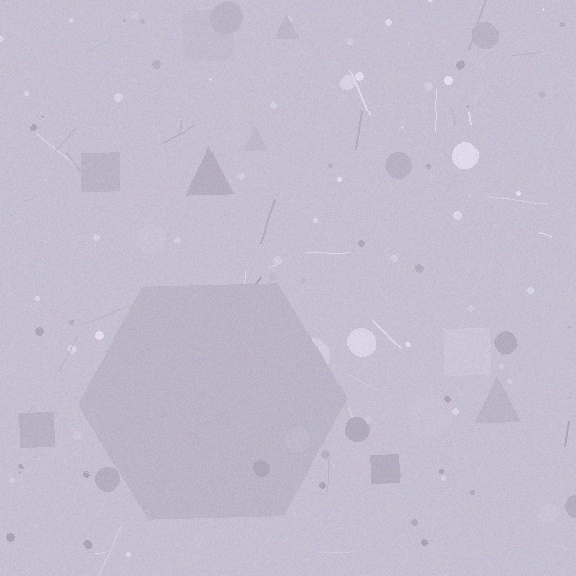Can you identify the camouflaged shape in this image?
The camouflaged shape is a hexagon.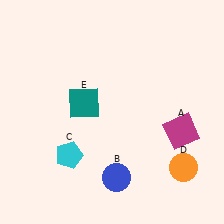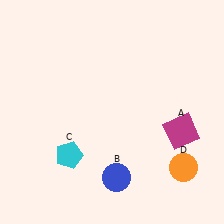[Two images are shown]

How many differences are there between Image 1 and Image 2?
There is 1 difference between the two images.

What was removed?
The teal square (E) was removed in Image 2.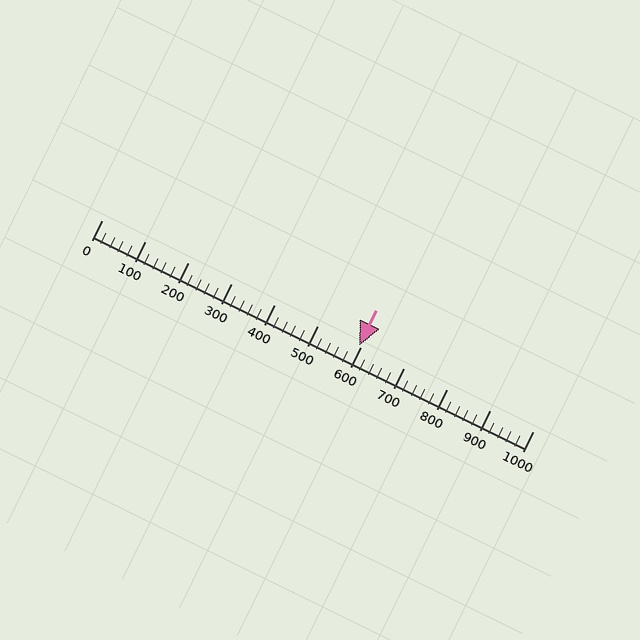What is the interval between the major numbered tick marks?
The major tick marks are spaced 100 units apart.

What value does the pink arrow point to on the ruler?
The pink arrow points to approximately 597.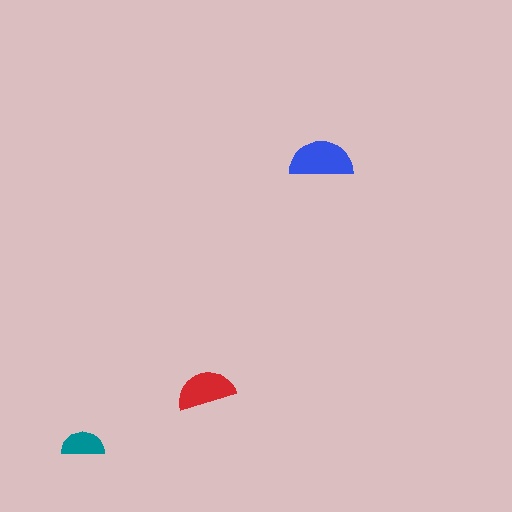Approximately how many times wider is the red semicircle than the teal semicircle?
About 1.5 times wider.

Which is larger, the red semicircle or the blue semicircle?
The blue one.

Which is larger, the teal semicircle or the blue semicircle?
The blue one.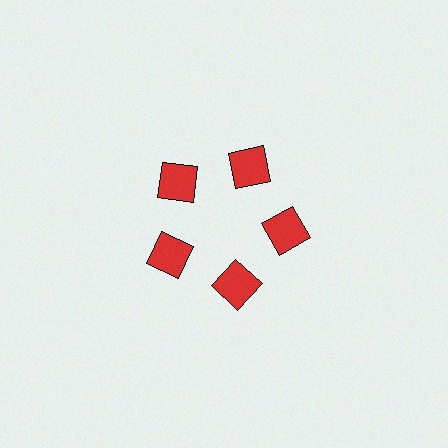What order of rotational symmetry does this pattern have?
This pattern has 5-fold rotational symmetry.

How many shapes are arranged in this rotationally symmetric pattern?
There are 5 shapes, arranged in 5 groups of 1.